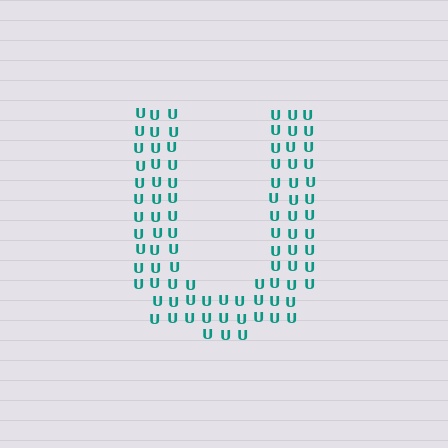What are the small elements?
The small elements are letter U's.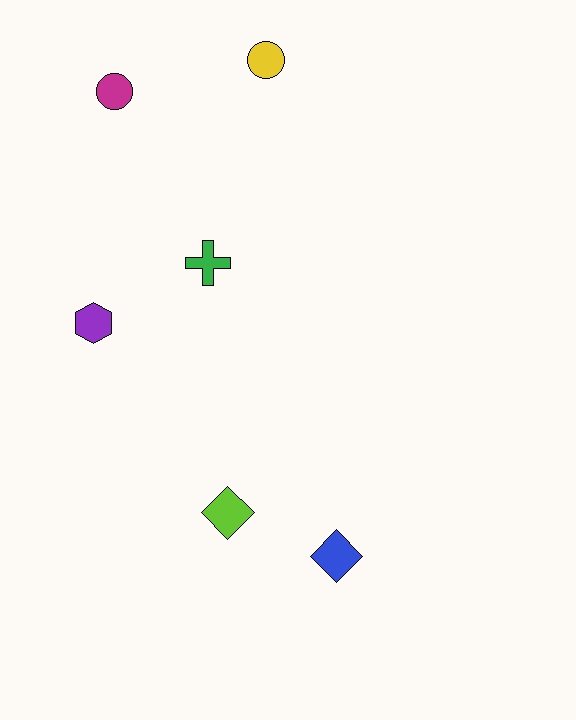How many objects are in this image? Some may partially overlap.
There are 6 objects.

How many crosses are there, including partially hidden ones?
There is 1 cross.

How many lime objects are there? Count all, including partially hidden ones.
There is 1 lime object.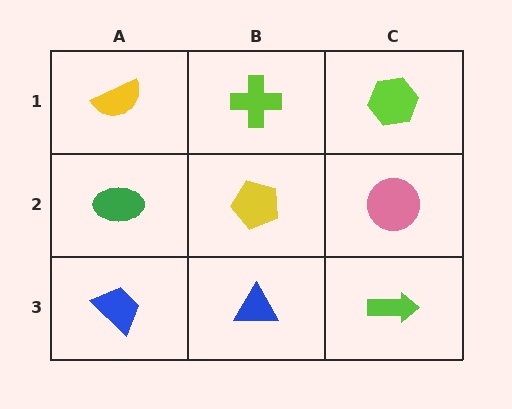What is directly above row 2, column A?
A yellow semicircle.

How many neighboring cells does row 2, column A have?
3.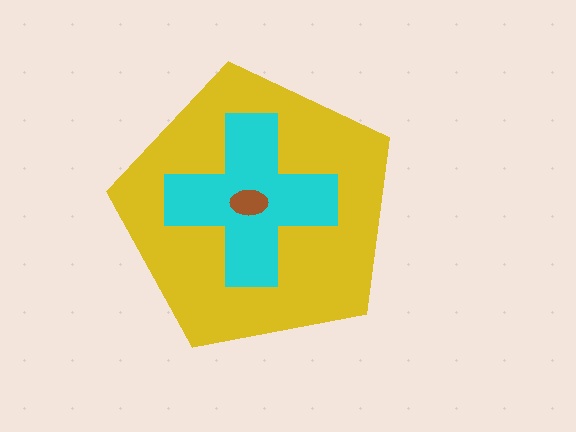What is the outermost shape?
The yellow pentagon.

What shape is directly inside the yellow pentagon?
The cyan cross.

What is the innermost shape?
The brown ellipse.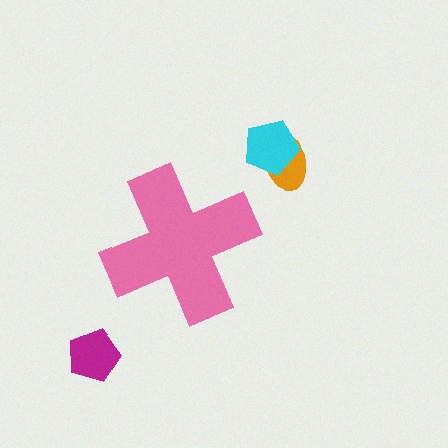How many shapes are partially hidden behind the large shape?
0 shapes are partially hidden.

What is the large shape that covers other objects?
A pink cross.